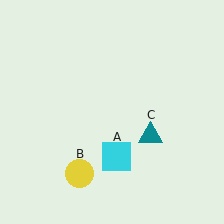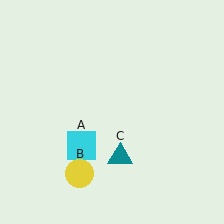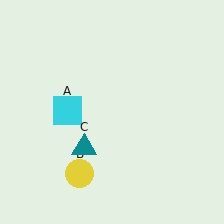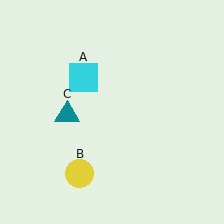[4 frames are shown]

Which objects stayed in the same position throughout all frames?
Yellow circle (object B) remained stationary.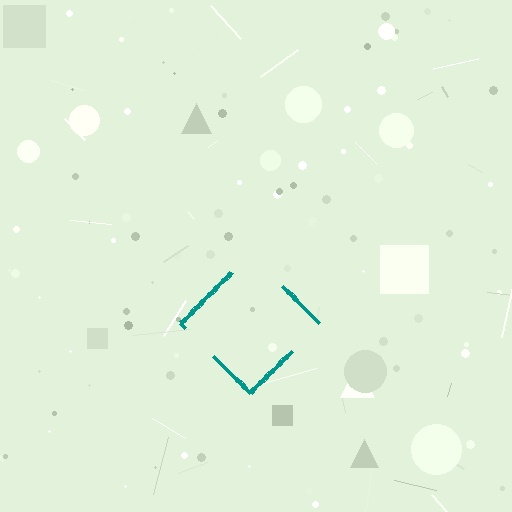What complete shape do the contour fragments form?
The contour fragments form a diamond.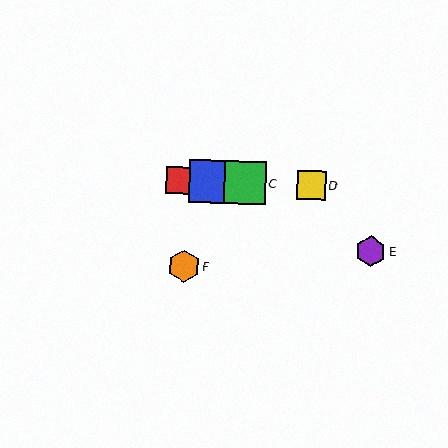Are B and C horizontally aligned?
Yes, both are at y≈181.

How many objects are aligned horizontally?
4 objects (A, B, C, D) are aligned horizontally.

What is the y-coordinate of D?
Object D is at y≈185.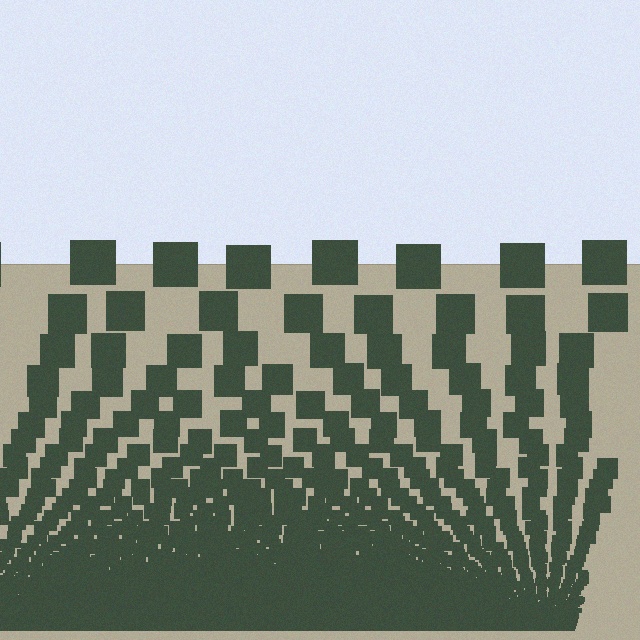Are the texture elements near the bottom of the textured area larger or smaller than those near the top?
Smaller. The gradient is inverted — elements near the bottom are smaller and denser.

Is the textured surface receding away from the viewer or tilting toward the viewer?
The surface appears to tilt toward the viewer. Texture elements get larger and sparser toward the top.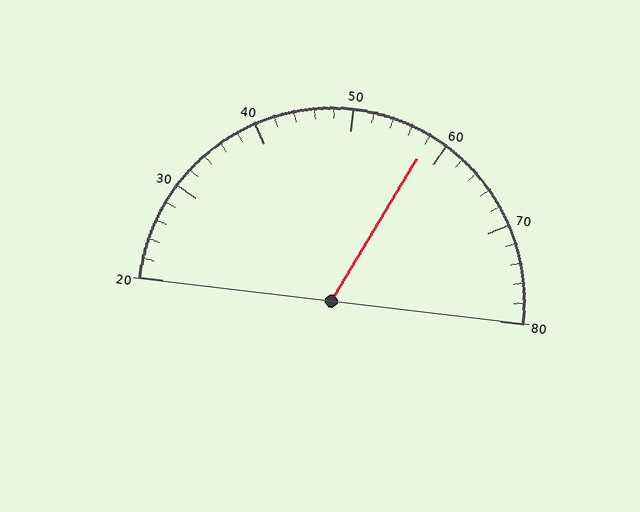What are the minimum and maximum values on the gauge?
The gauge ranges from 20 to 80.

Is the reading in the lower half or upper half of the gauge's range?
The reading is in the upper half of the range (20 to 80).